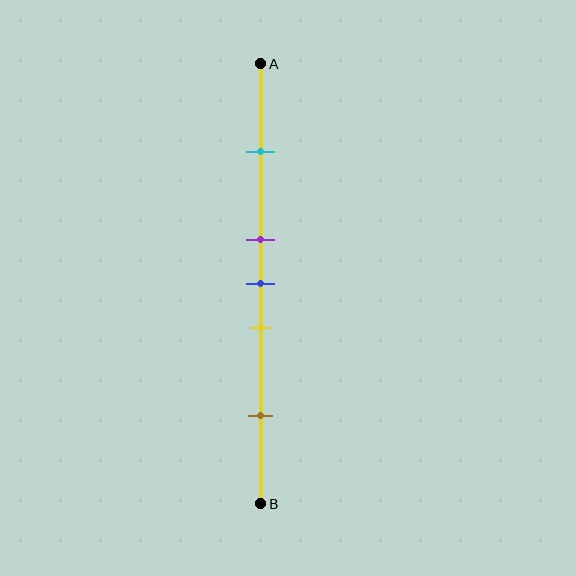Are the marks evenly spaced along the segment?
No, the marks are not evenly spaced.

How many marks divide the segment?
There are 5 marks dividing the segment.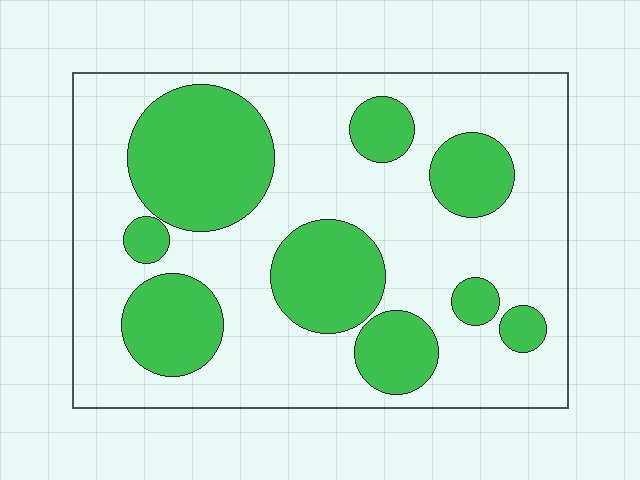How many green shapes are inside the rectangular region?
9.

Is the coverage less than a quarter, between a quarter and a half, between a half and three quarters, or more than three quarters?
Between a quarter and a half.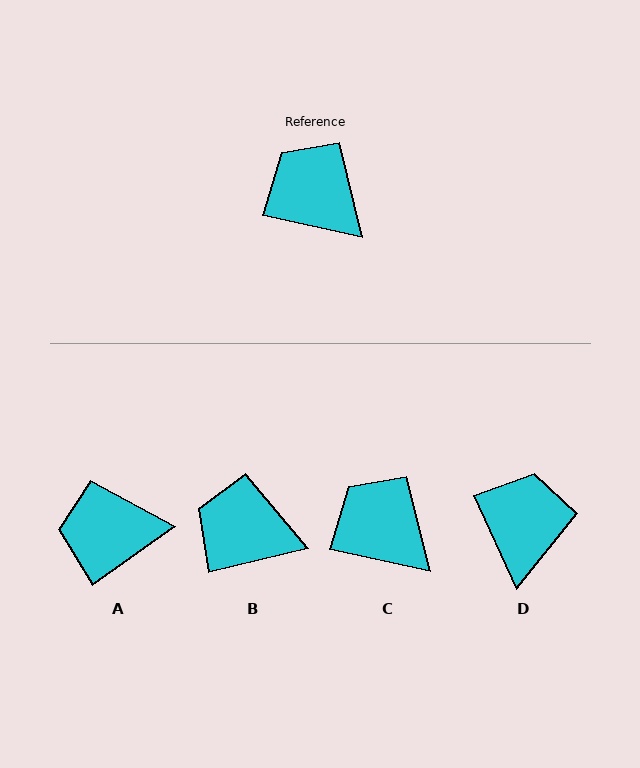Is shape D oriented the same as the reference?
No, it is off by about 53 degrees.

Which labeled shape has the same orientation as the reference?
C.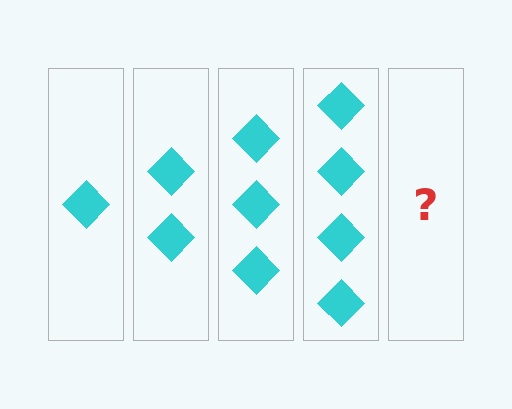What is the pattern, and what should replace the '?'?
The pattern is that each step adds one more diamond. The '?' should be 5 diamonds.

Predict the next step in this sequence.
The next step is 5 diamonds.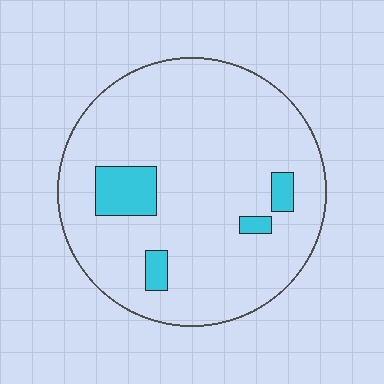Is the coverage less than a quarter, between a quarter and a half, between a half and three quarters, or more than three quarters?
Less than a quarter.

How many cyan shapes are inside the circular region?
4.